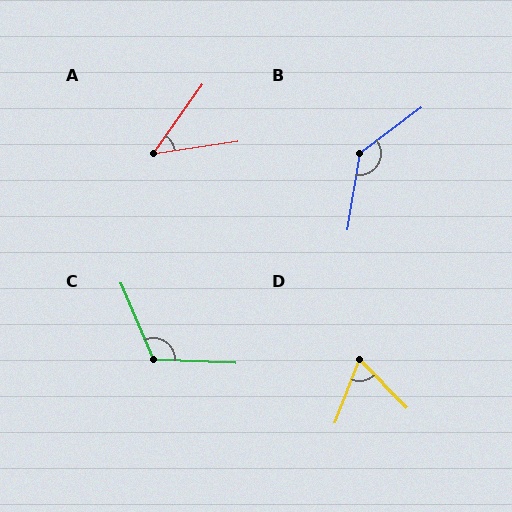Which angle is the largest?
B, at approximately 135 degrees.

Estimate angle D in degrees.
Approximately 65 degrees.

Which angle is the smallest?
A, at approximately 46 degrees.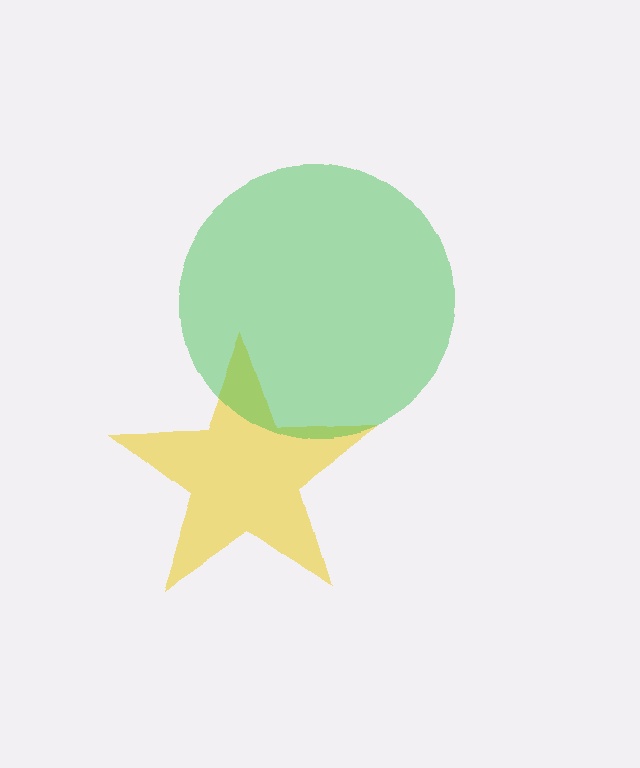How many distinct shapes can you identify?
There are 2 distinct shapes: a yellow star, a green circle.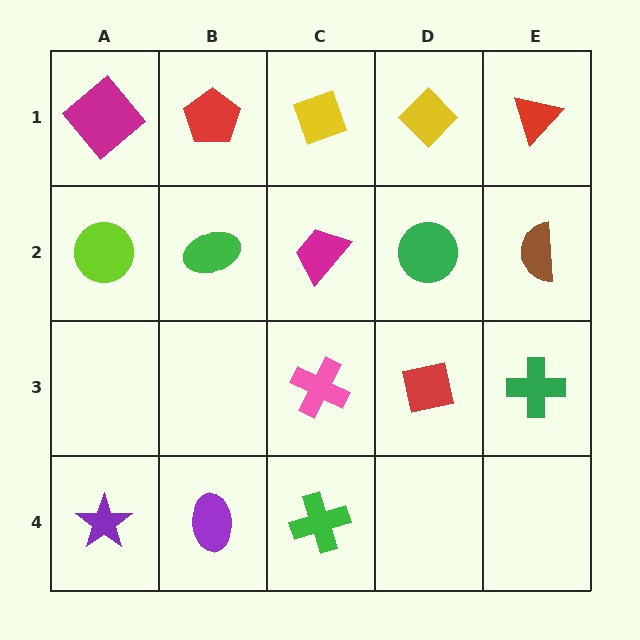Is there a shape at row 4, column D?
No, that cell is empty.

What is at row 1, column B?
A red pentagon.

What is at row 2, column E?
A brown semicircle.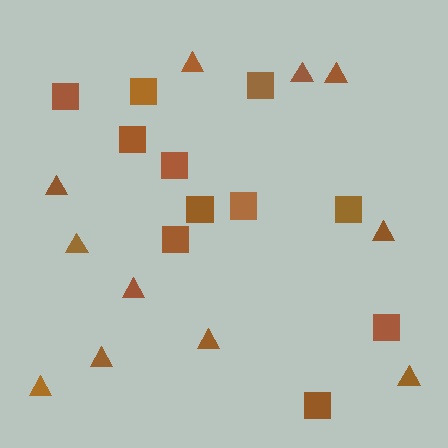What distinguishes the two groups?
There are 2 groups: one group of triangles (11) and one group of squares (11).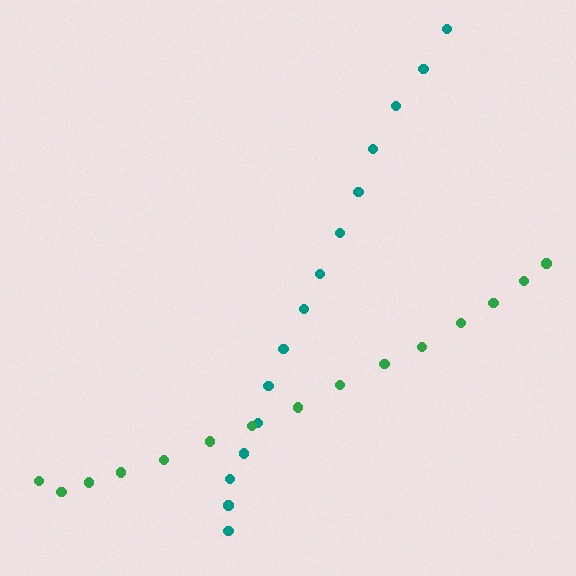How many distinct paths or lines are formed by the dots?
There are 2 distinct paths.